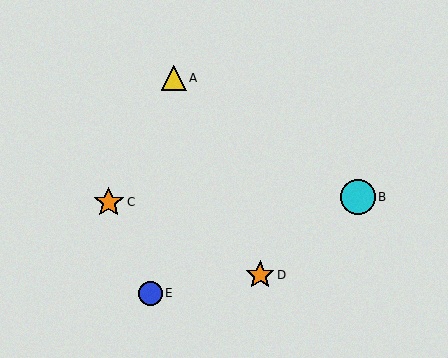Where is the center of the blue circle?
The center of the blue circle is at (150, 293).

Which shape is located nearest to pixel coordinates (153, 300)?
The blue circle (labeled E) at (150, 293) is nearest to that location.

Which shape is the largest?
The cyan circle (labeled B) is the largest.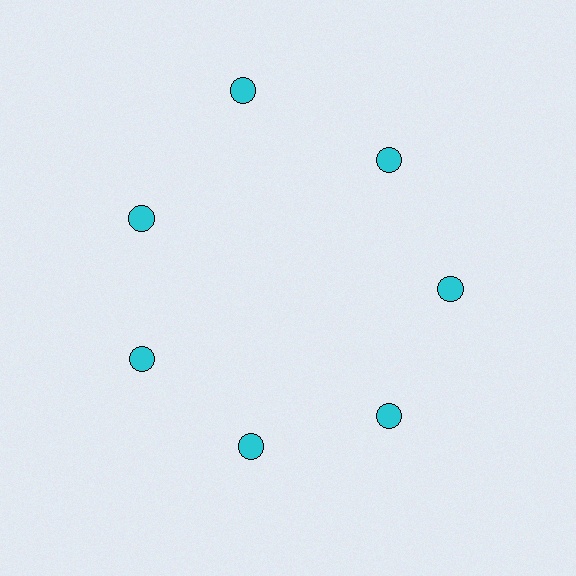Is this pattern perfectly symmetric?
No. The 7 cyan circles are arranged in a ring, but one element near the 12 o'clock position is pushed outward from the center, breaking the 7-fold rotational symmetry.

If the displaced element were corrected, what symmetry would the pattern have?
It would have 7-fold rotational symmetry — the pattern would map onto itself every 51 degrees.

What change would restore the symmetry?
The symmetry would be restored by moving it inward, back onto the ring so that all 7 circles sit at equal angles and equal distance from the center.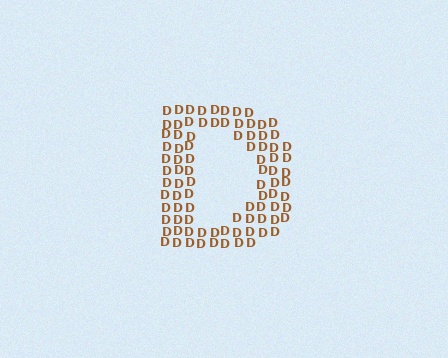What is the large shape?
The large shape is the letter D.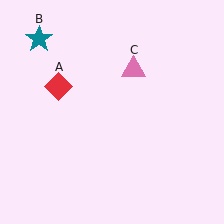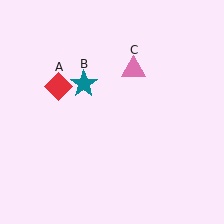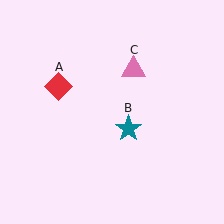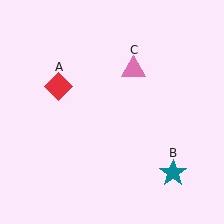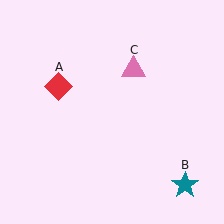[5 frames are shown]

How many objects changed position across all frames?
1 object changed position: teal star (object B).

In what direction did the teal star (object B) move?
The teal star (object B) moved down and to the right.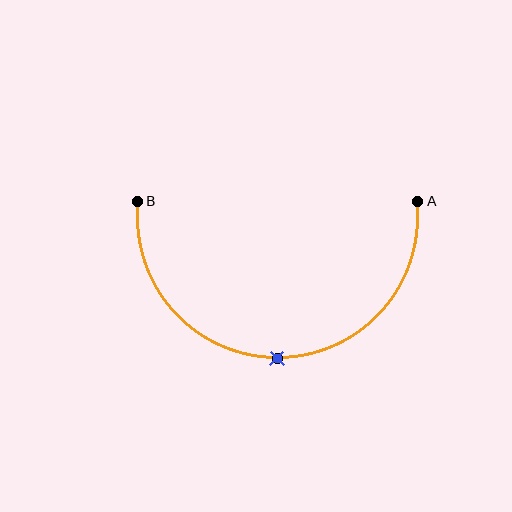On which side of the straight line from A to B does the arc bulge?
The arc bulges below the straight line connecting A and B.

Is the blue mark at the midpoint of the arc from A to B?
Yes. The blue mark lies on the arc at equal arc-length from both A and B — it is the arc midpoint.